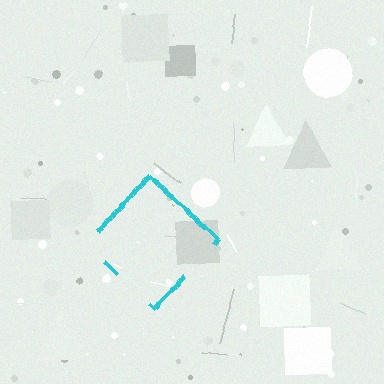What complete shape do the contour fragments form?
The contour fragments form a diamond.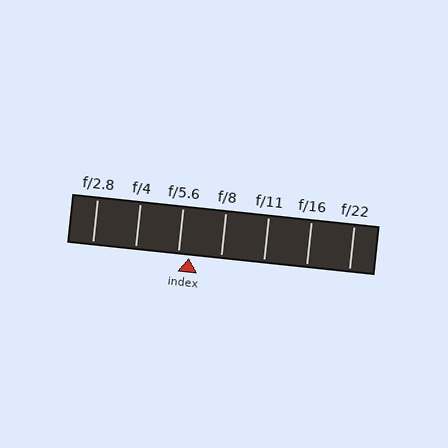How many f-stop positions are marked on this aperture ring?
There are 7 f-stop positions marked.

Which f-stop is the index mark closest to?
The index mark is closest to f/5.6.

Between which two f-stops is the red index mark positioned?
The index mark is between f/5.6 and f/8.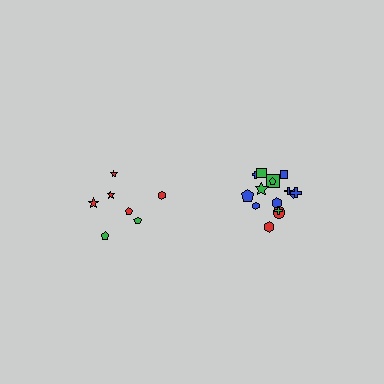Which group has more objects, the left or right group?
The right group.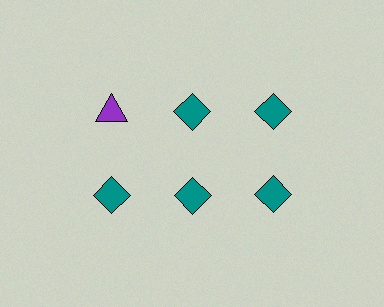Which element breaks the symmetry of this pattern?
The purple triangle in the top row, leftmost column breaks the symmetry. All other shapes are teal diamonds.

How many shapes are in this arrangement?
There are 6 shapes arranged in a grid pattern.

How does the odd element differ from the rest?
It differs in both color (purple instead of teal) and shape (triangle instead of diamond).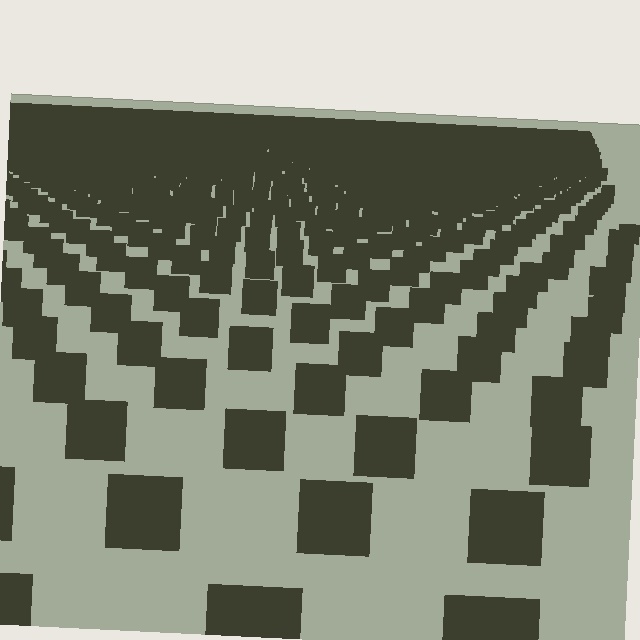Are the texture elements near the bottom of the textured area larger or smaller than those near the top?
Larger. Near the bottom, elements are closer to the viewer and appear at a bigger on-screen size.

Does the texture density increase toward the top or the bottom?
Density increases toward the top.